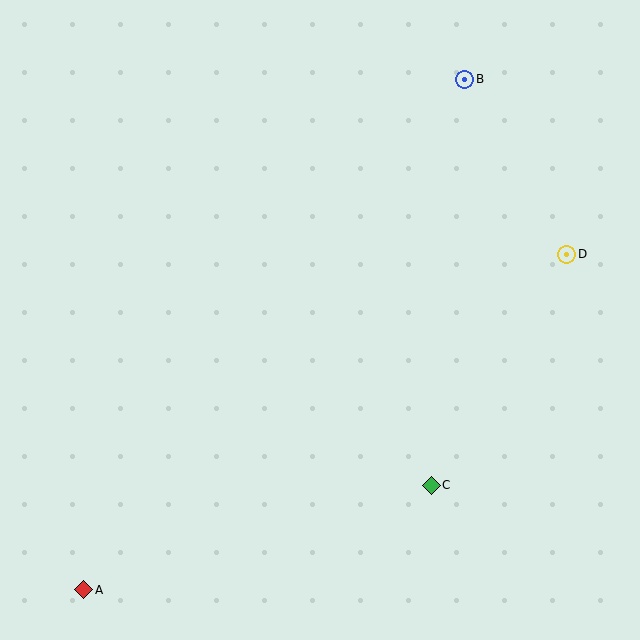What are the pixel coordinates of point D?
Point D is at (567, 254).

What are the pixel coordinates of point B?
Point B is at (465, 79).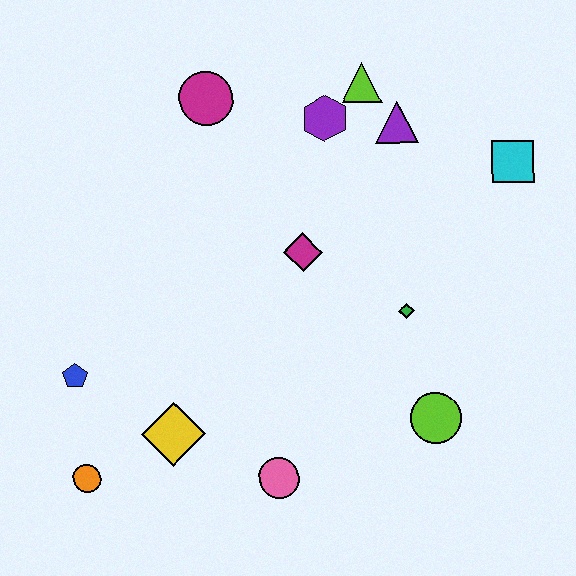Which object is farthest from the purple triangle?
The orange circle is farthest from the purple triangle.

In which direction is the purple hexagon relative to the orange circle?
The purple hexagon is above the orange circle.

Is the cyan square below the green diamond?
No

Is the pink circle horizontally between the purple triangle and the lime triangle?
No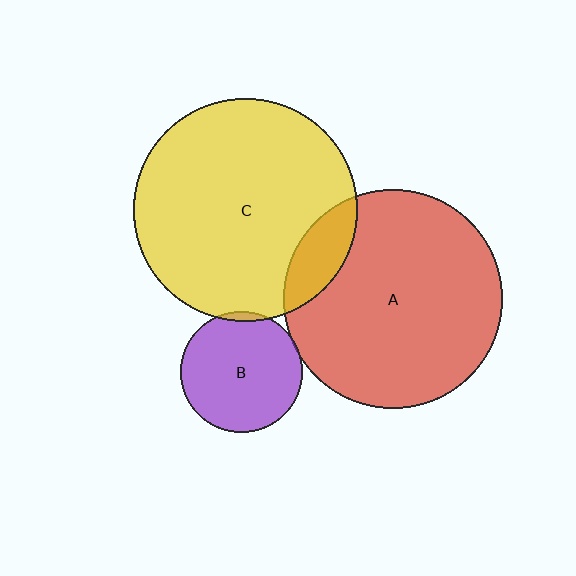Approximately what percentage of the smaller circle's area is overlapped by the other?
Approximately 5%.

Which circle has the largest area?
Circle C (yellow).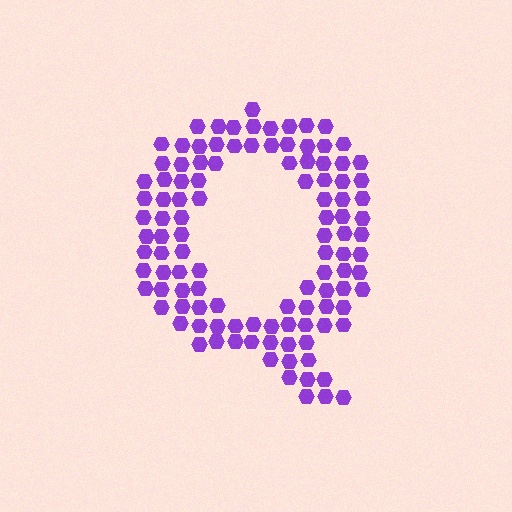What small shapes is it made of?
It is made of small hexagons.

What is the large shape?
The large shape is the letter Q.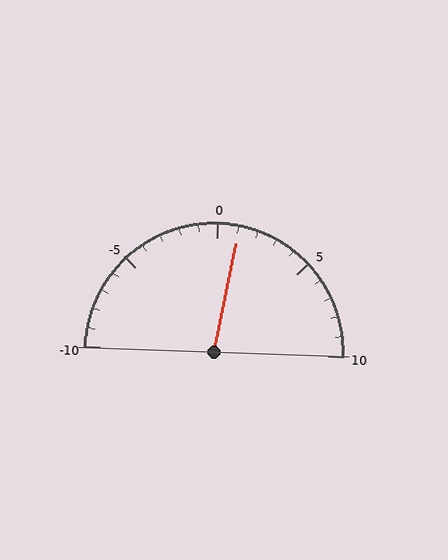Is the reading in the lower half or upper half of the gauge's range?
The reading is in the upper half of the range (-10 to 10).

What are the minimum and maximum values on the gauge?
The gauge ranges from -10 to 10.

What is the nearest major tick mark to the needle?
The nearest major tick mark is 0.